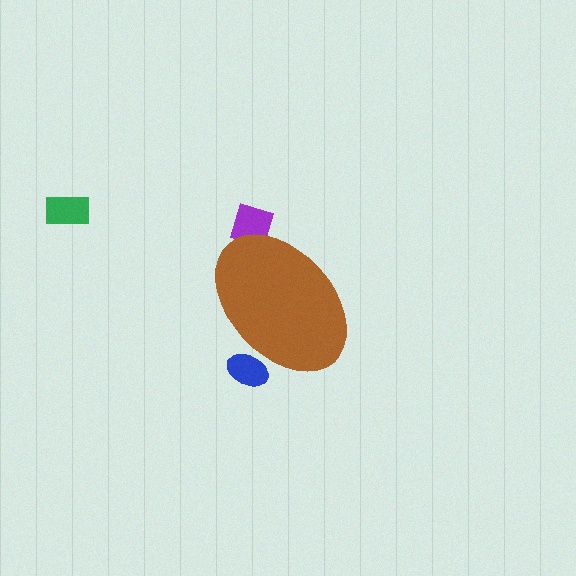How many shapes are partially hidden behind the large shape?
2 shapes are partially hidden.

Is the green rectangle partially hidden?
No, the green rectangle is fully visible.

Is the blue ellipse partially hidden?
Yes, the blue ellipse is partially hidden behind the brown ellipse.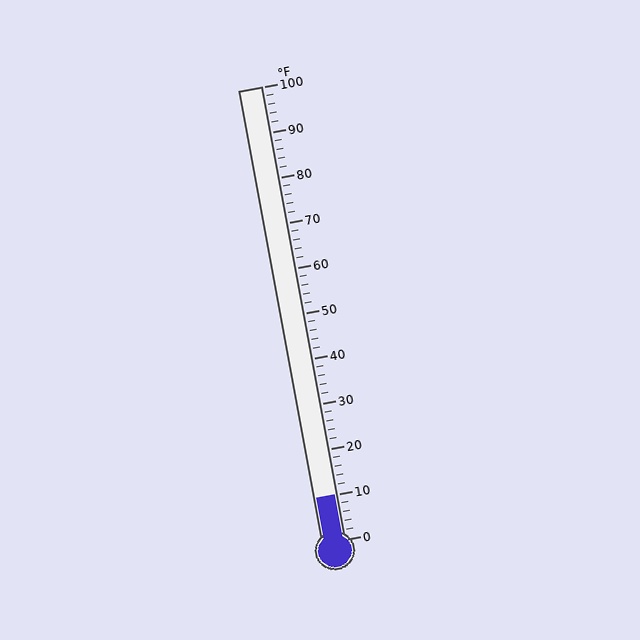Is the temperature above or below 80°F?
The temperature is below 80°F.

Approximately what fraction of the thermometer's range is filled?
The thermometer is filled to approximately 10% of its range.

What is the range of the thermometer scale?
The thermometer scale ranges from 0°F to 100°F.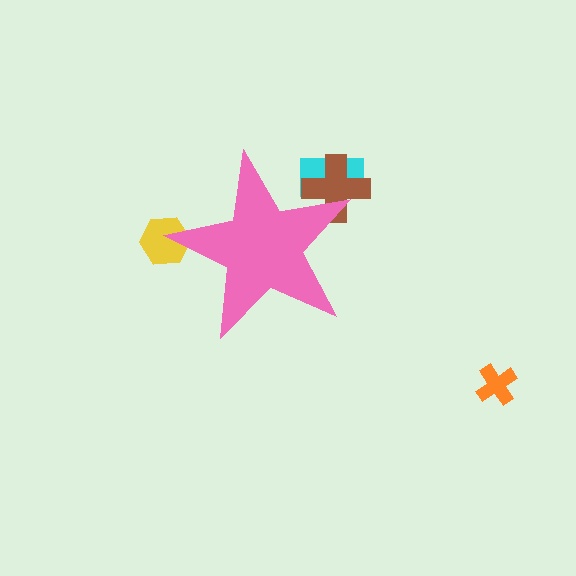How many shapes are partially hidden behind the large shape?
3 shapes are partially hidden.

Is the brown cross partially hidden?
Yes, the brown cross is partially hidden behind the pink star.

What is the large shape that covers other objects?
A pink star.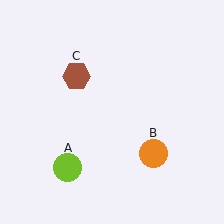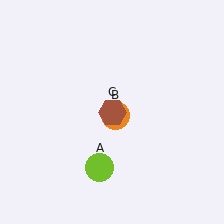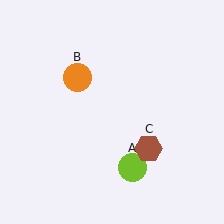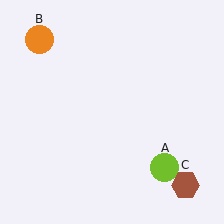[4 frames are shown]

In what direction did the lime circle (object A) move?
The lime circle (object A) moved right.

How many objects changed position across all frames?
3 objects changed position: lime circle (object A), orange circle (object B), brown hexagon (object C).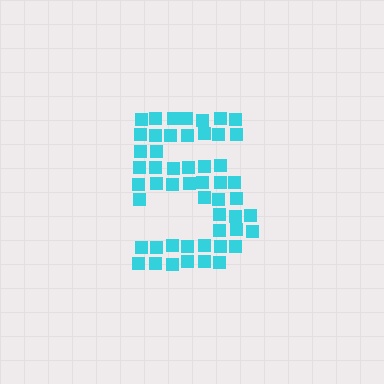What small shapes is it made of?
It is made of small squares.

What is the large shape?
The large shape is the digit 5.